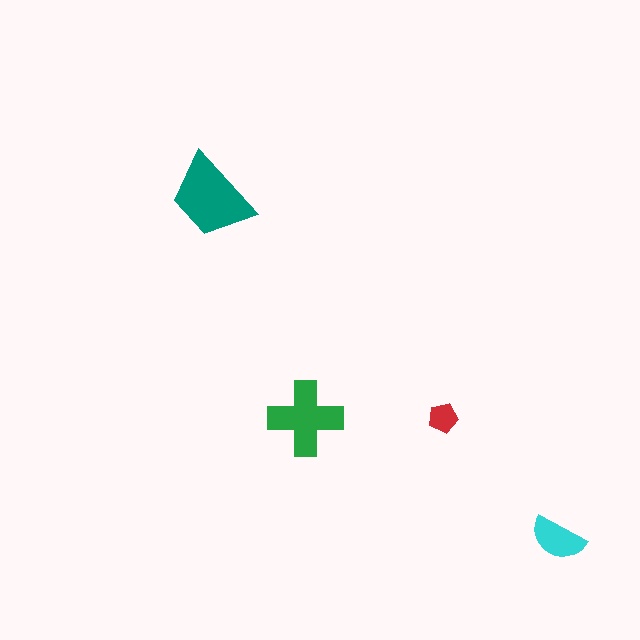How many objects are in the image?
There are 4 objects in the image.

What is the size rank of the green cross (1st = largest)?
2nd.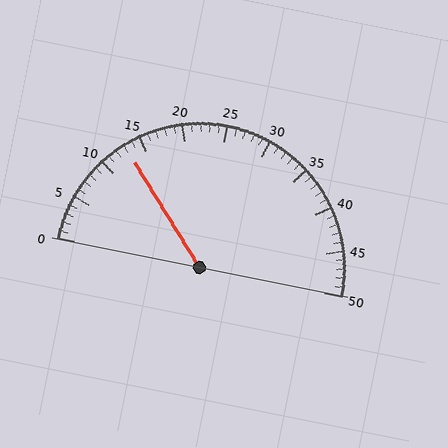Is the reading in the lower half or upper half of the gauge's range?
The reading is in the lower half of the range (0 to 50).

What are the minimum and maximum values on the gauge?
The gauge ranges from 0 to 50.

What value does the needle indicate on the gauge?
The needle indicates approximately 13.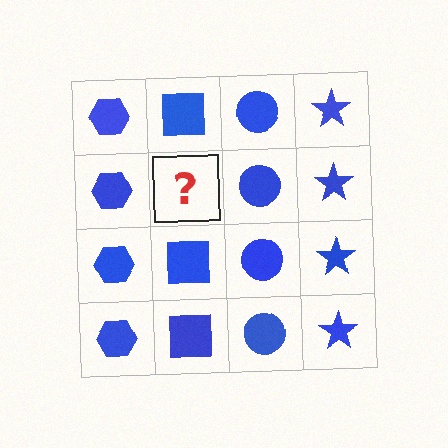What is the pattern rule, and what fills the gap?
The rule is that each column has a consistent shape. The gap should be filled with a blue square.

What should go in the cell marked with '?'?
The missing cell should contain a blue square.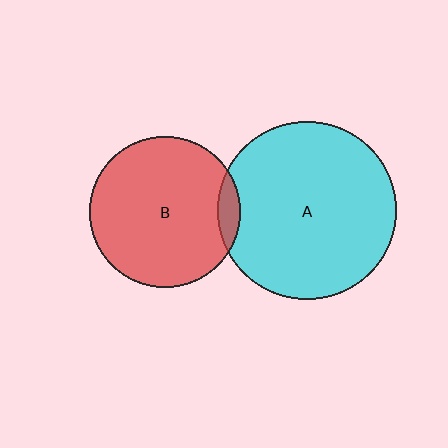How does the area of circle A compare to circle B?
Approximately 1.4 times.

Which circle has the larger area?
Circle A (cyan).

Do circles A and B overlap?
Yes.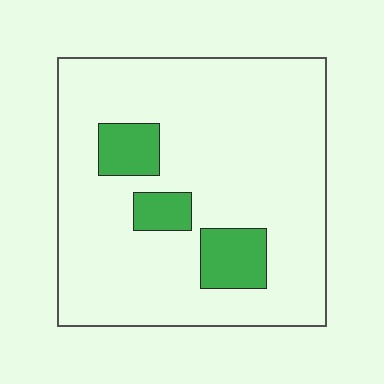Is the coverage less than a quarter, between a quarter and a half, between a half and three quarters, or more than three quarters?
Less than a quarter.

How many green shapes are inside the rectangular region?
3.